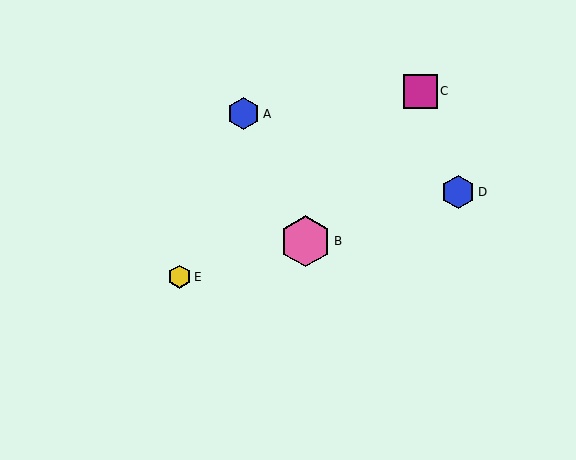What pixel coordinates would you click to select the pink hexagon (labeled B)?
Click at (306, 241) to select the pink hexagon B.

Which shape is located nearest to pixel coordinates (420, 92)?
The magenta square (labeled C) at (420, 91) is nearest to that location.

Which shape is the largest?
The pink hexagon (labeled B) is the largest.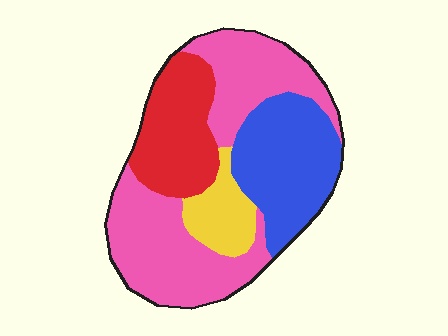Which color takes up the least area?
Yellow, at roughly 10%.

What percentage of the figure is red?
Red covers 20% of the figure.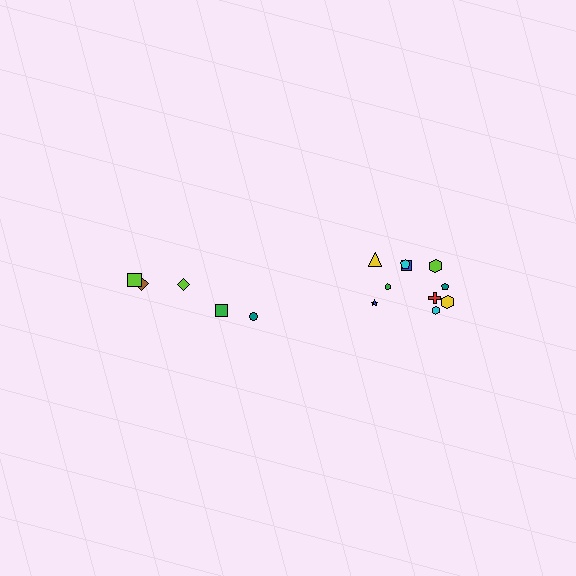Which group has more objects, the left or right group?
The right group.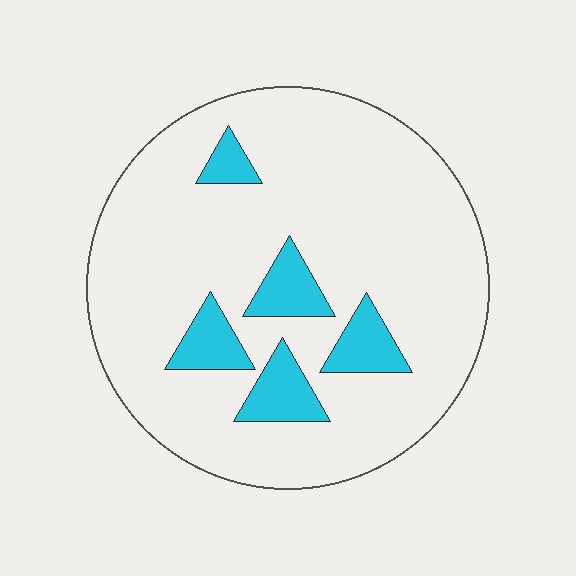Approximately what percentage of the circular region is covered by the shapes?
Approximately 15%.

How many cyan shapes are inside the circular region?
5.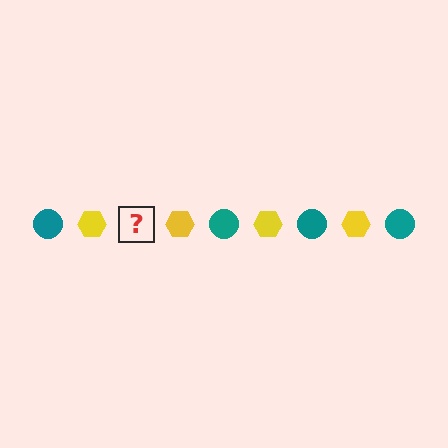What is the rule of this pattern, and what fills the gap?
The rule is that the pattern alternates between teal circle and yellow hexagon. The gap should be filled with a teal circle.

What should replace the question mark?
The question mark should be replaced with a teal circle.